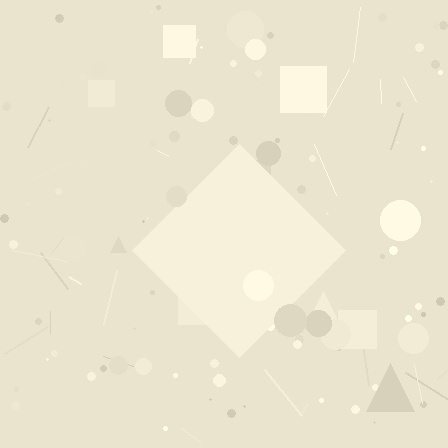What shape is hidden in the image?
A diamond is hidden in the image.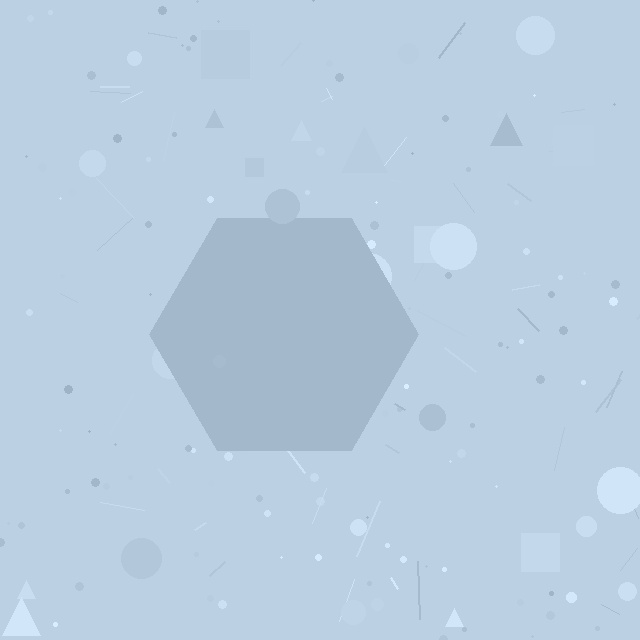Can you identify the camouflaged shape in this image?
The camouflaged shape is a hexagon.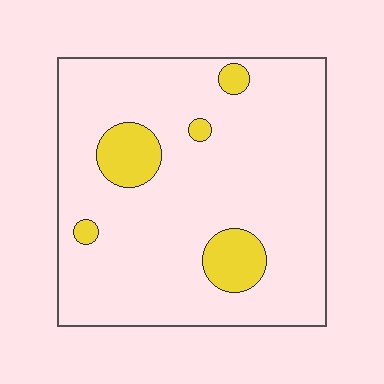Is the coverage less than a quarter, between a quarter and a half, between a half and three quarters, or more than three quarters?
Less than a quarter.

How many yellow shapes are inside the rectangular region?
5.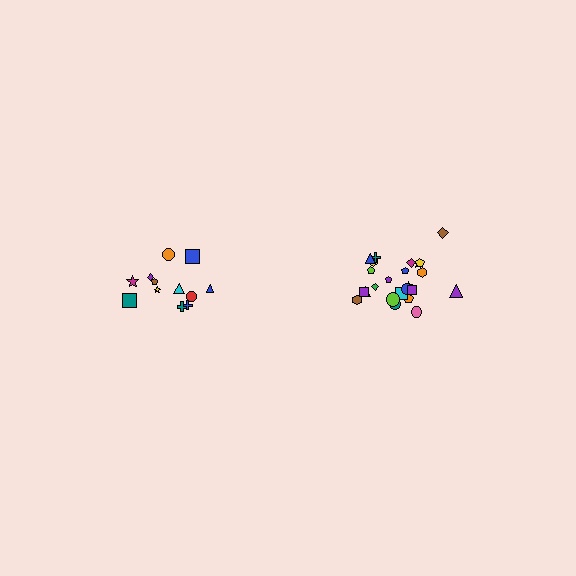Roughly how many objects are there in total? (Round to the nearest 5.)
Roughly 35 objects in total.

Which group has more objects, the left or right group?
The right group.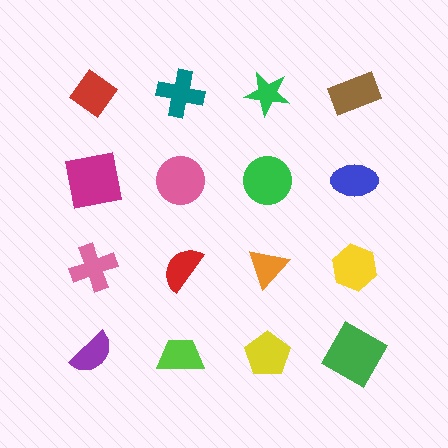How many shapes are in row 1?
4 shapes.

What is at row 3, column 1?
A pink cross.